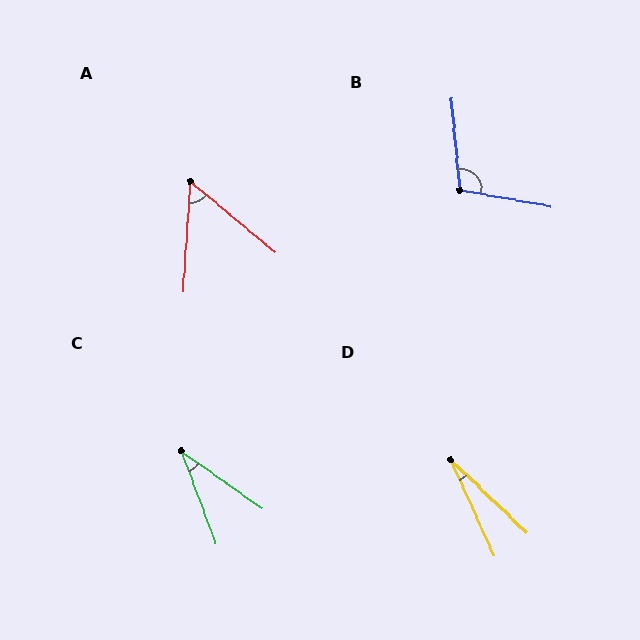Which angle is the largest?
B, at approximately 106 degrees.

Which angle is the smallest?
D, at approximately 22 degrees.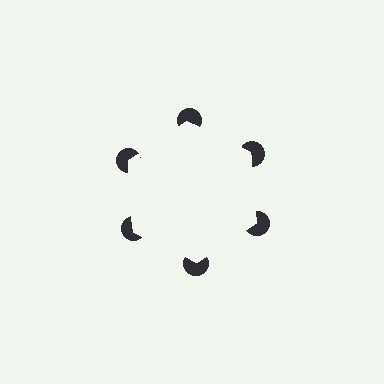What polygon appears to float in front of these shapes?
An illusory hexagon — its edges are inferred from the aligned wedge cuts in the pac-man discs, not physically drawn.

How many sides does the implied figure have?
6 sides.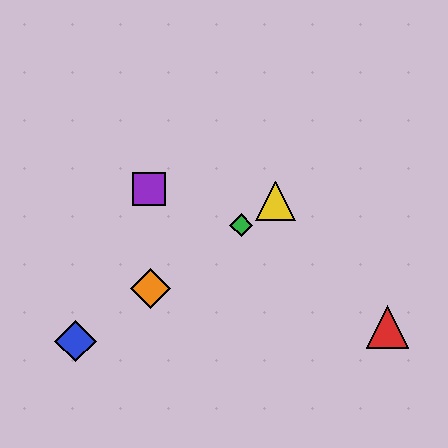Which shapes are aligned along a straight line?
The blue diamond, the green diamond, the yellow triangle, the orange diamond are aligned along a straight line.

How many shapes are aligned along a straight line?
4 shapes (the blue diamond, the green diamond, the yellow triangle, the orange diamond) are aligned along a straight line.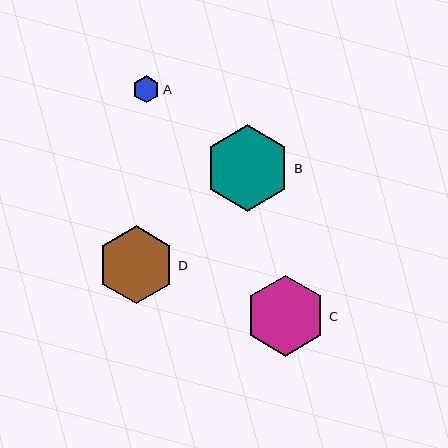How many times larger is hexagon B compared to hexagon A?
Hexagon B is approximately 3.2 times the size of hexagon A.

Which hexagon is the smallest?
Hexagon A is the smallest with a size of approximately 27 pixels.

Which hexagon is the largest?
Hexagon B is the largest with a size of approximately 86 pixels.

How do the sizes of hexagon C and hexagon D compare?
Hexagon C and hexagon D are approximately the same size.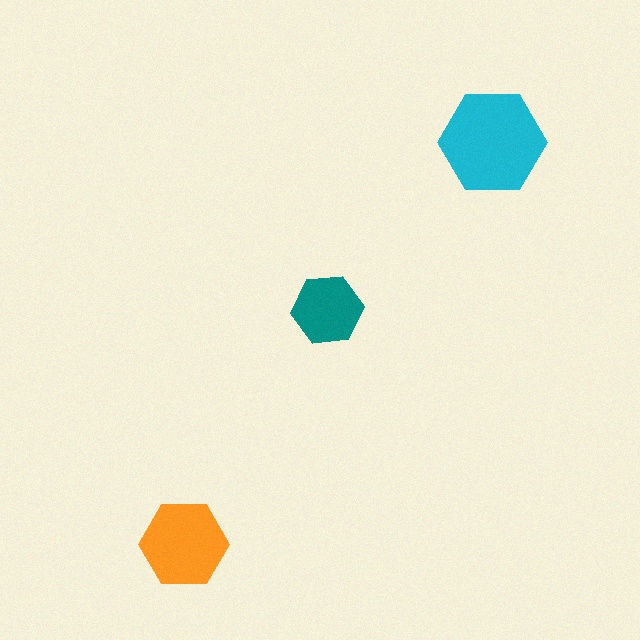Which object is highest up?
The cyan hexagon is topmost.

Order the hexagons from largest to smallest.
the cyan one, the orange one, the teal one.